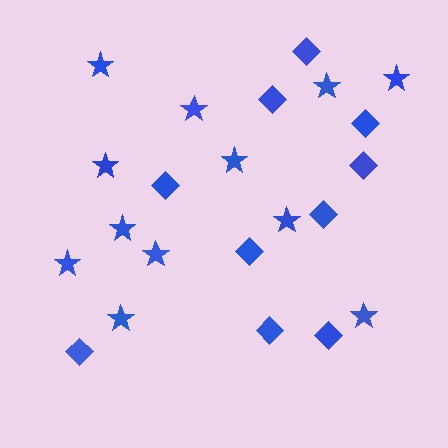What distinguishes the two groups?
There are 2 groups: one group of diamonds (10) and one group of stars (12).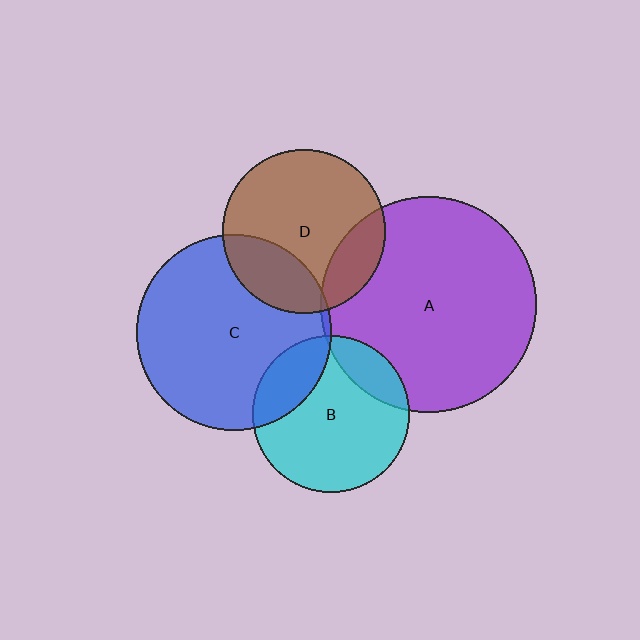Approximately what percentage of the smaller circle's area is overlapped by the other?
Approximately 25%.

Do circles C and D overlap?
Yes.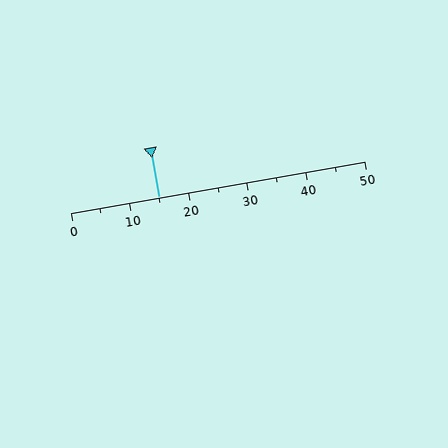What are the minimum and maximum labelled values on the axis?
The axis runs from 0 to 50.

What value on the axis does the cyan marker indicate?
The marker indicates approximately 15.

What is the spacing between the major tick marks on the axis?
The major ticks are spaced 10 apart.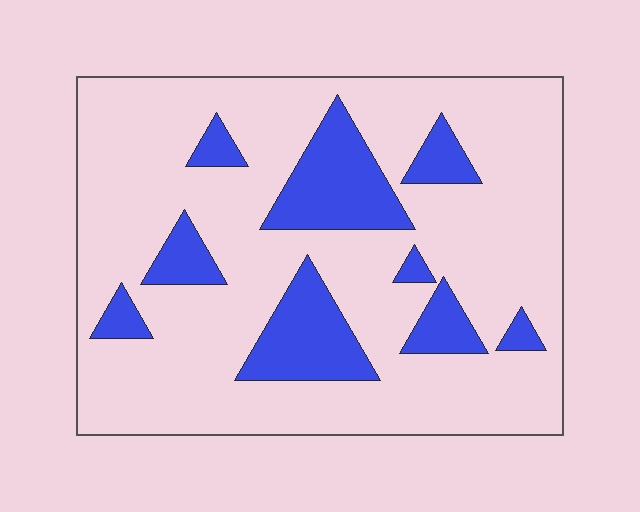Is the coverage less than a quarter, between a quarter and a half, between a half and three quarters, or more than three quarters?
Less than a quarter.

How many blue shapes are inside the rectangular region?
9.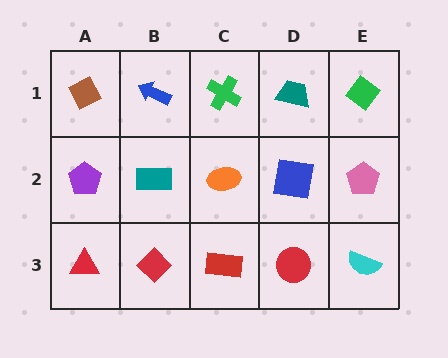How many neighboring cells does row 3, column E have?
2.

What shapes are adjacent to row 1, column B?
A teal rectangle (row 2, column B), a brown diamond (row 1, column A), a green cross (row 1, column C).